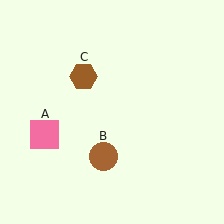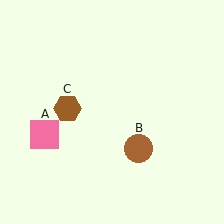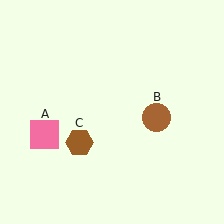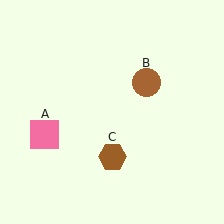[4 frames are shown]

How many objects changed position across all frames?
2 objects changed position: brown circle (object B), brown hexagon (object C).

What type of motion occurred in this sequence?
The brown circle (object B), brown hexagon (object C) rotated counterclockwise around the center of the scene.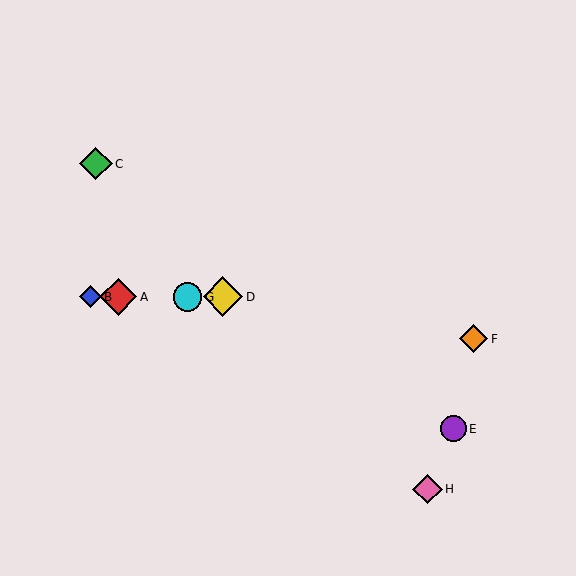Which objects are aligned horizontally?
Objects A, B, D, G are aligned horizontally.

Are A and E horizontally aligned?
No, A is at y≈297 and E is at y≈429.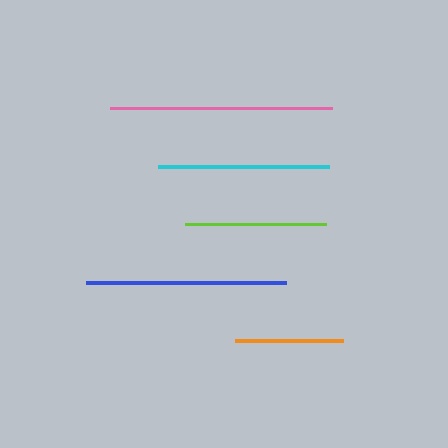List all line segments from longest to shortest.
From longest to shortest: pink, blue, cyan, lime, orange.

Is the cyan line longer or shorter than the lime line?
The cyan line is longer than the lime line.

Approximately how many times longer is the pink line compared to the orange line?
The pink line is approximately 2.0 times the length of the orange line.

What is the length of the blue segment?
The blue segment is approximately 200 pixels long.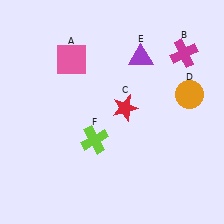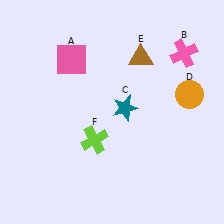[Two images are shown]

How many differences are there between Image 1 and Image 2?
There are 3 differences between the two images.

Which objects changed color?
B changed from magenta to pink. C changed from red to teal. E changed from purple to brown.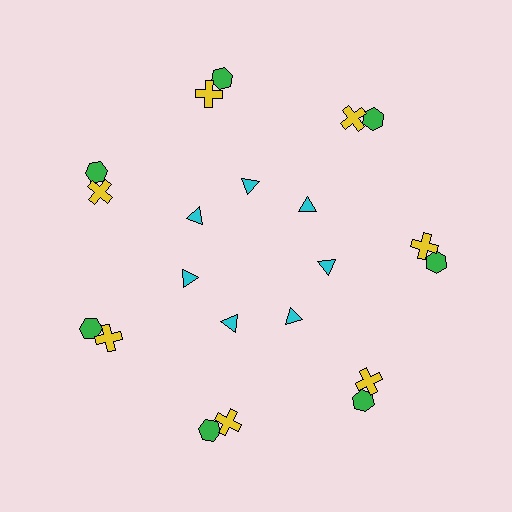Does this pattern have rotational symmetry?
Yes, this pattern has 7-fold rotational symmetry. It looks the same after rotating 51 degrees around the center.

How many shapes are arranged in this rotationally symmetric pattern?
There are 21 shapes, arranged in 7 groups of 3.